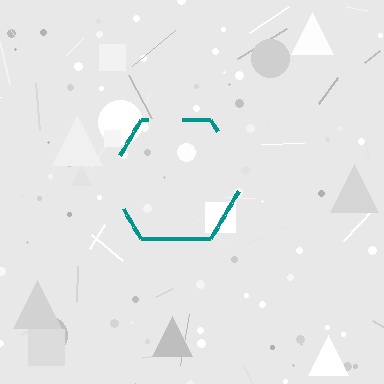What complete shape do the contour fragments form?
The contour fragments form a hexagon.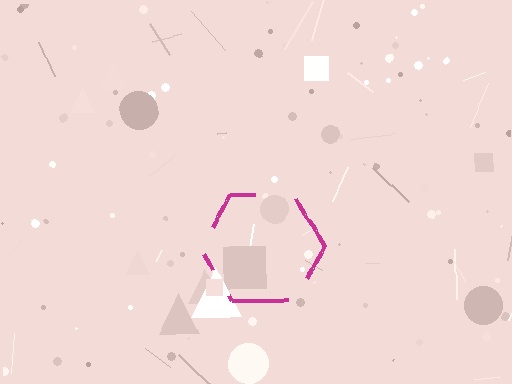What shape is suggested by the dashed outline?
The dashed outline suggests a hexagon.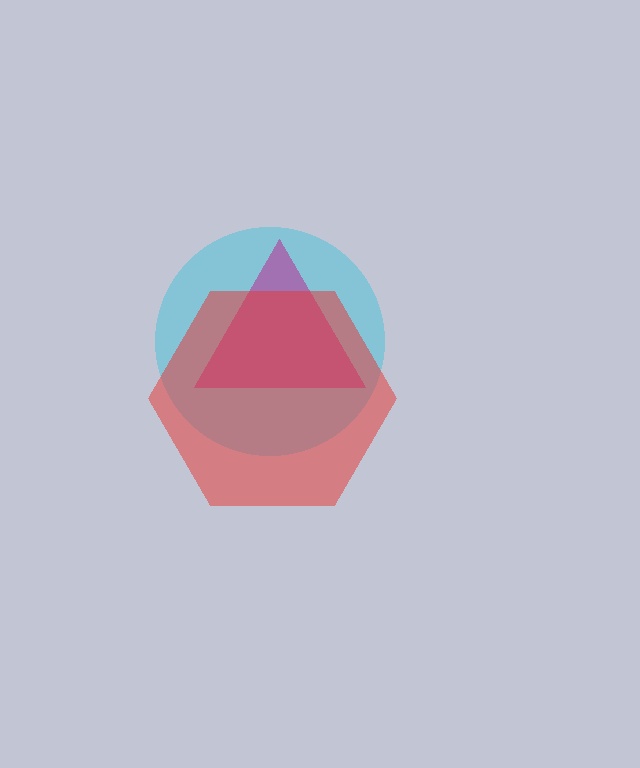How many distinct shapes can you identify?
There are 3 distinct shapes: a cyan circle, a magenta triangle, a red hexagon.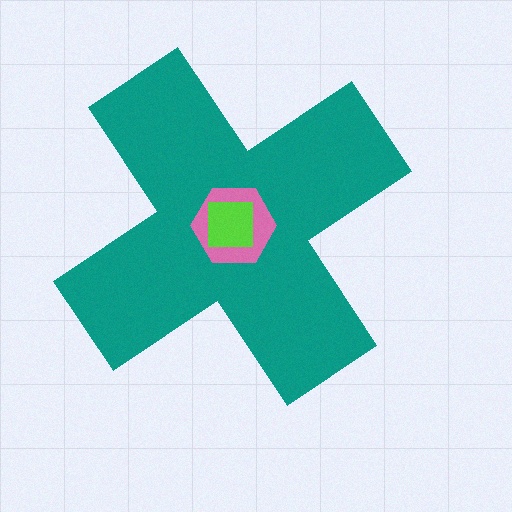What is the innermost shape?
The lime square.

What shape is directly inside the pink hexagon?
The lime square.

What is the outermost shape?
The teal cross.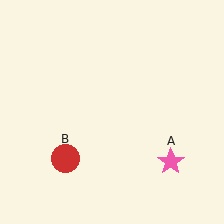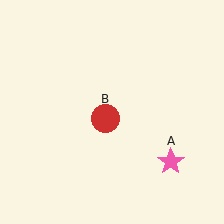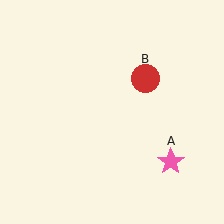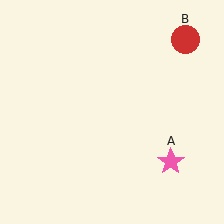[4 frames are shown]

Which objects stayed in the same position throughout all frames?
Pink star (object A) remained stationary.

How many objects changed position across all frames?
1 object changed position: red circle (object B).